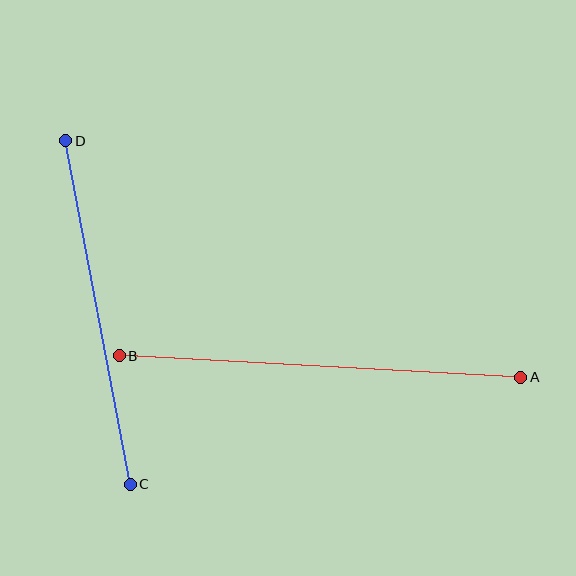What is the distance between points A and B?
The distance is approximately 402 pixels.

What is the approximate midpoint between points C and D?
The midpoint is at approximately (98, 312) pixels.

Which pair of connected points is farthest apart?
Points A and B are farthest apart.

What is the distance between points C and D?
The distance is approximately 349 pixels.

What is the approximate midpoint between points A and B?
The midpoint is at approximately (320, 366) pixels.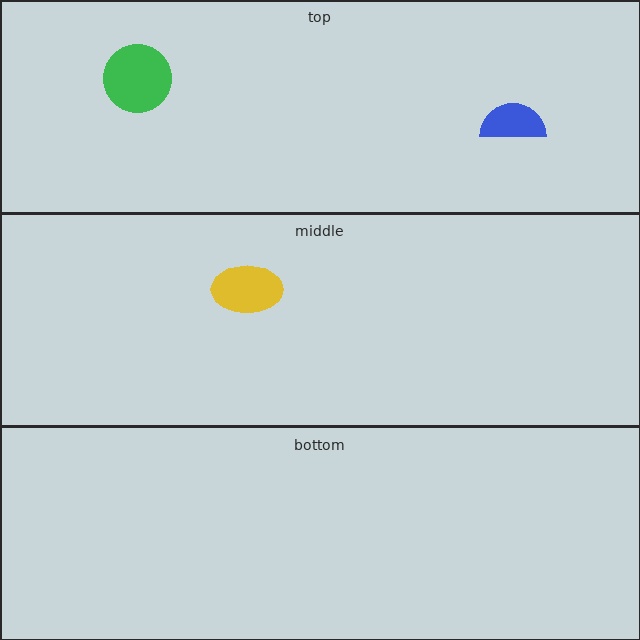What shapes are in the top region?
The green circle, the blue semicircle.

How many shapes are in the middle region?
1.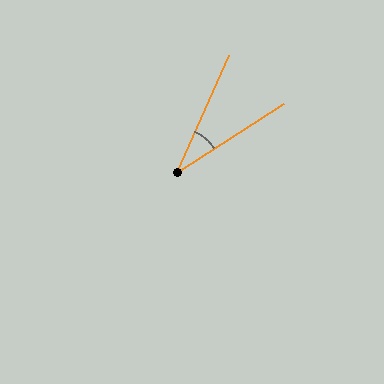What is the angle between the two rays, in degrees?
Approximately 33 degrees.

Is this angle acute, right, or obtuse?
It is acute.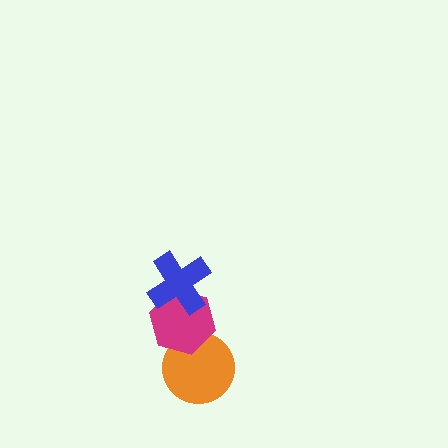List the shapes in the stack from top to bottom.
From top to bottom: the blue cross, the magenta hexagon, the orange circle.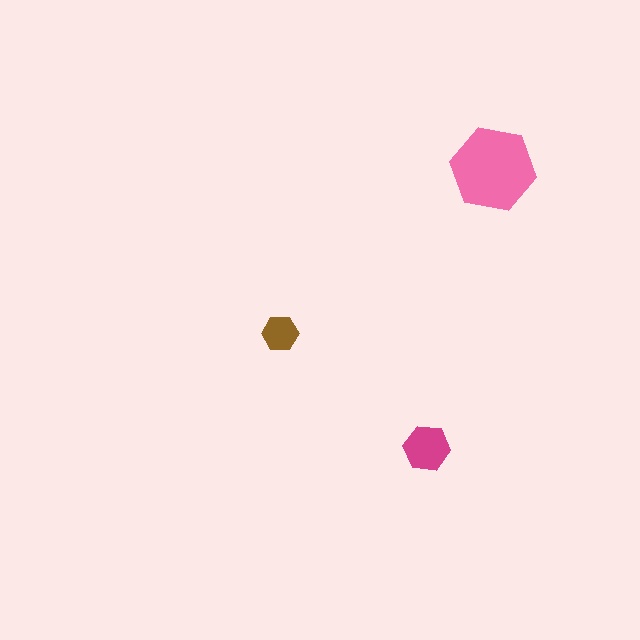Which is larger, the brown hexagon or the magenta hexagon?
The magenta one.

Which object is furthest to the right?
The pink hexagon is rightmost.